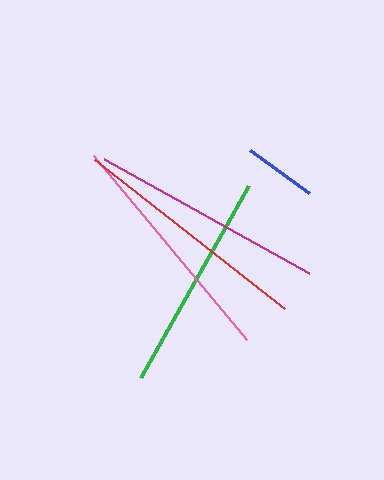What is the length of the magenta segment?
The magenta segment is approximately 235 pixels long.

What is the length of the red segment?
The red segment is approximately 241 pixels long.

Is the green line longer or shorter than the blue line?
The green line is longer than the blue line.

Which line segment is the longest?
The red line is the longest at approximately 241 pixels.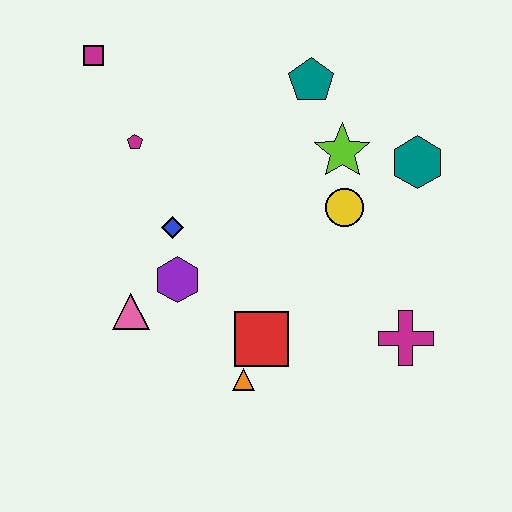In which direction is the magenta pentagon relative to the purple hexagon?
The magenta pentagon is above the purple hexagon.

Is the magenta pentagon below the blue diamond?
No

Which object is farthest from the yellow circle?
The magenta square is farthest from the yellow circle.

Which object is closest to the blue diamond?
The purple hexagon is closest to the blue diamond.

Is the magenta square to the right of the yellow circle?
No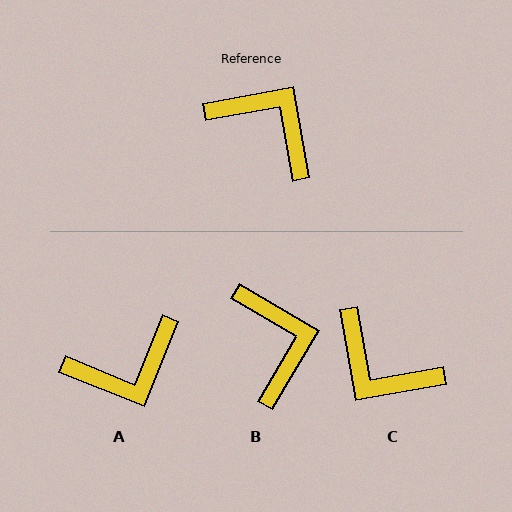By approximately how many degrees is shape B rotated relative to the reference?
Approximately 41 degrees clockwise.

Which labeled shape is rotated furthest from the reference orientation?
C, about 180 degrees away.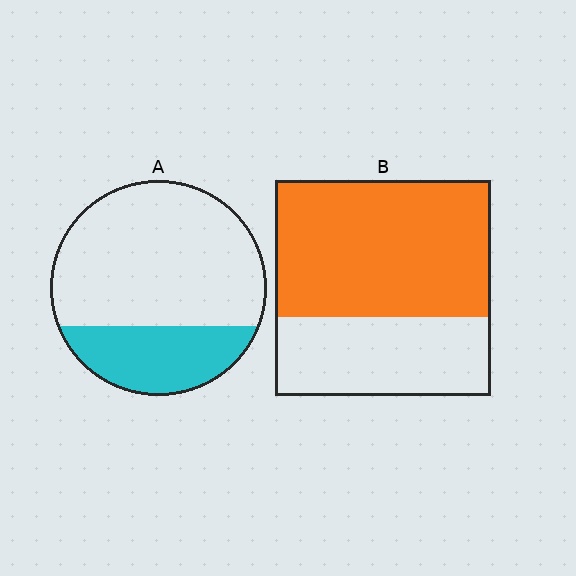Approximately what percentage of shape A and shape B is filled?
A is approximately 30% and B is approximately 65%.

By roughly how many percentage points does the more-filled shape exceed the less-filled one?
By roughly 35 percentage points (B over A).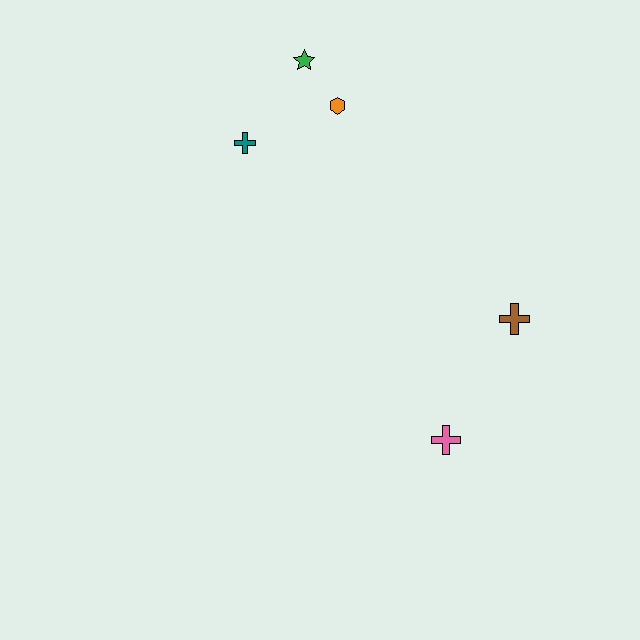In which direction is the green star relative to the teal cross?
The green star is above the teal cross.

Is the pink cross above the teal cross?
No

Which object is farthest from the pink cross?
The green star is farthest from the pink cross.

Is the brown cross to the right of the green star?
Yes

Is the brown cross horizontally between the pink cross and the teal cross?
No